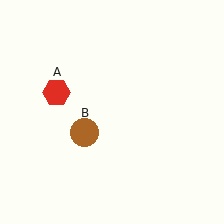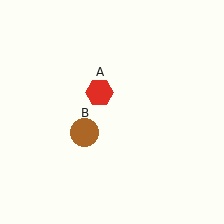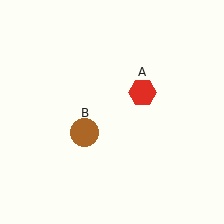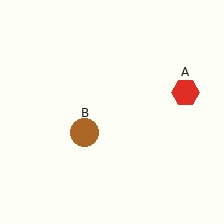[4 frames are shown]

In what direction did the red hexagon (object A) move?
The red hexagon (object A) moved right.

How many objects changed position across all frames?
1 object changed position: red hexagon (object A).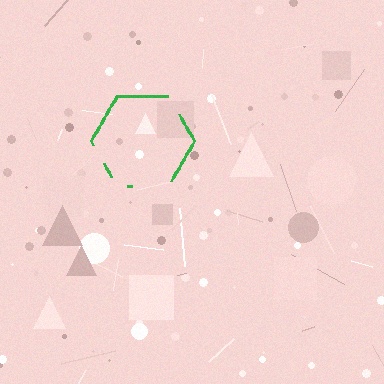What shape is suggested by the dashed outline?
The dashed outline suggests a hexagon.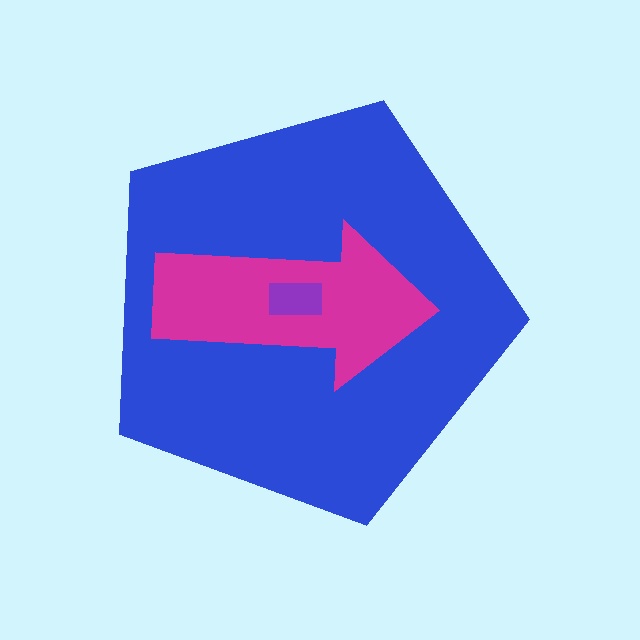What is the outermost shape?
The blue pentagon.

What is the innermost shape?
The purple rectangle.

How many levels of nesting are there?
3.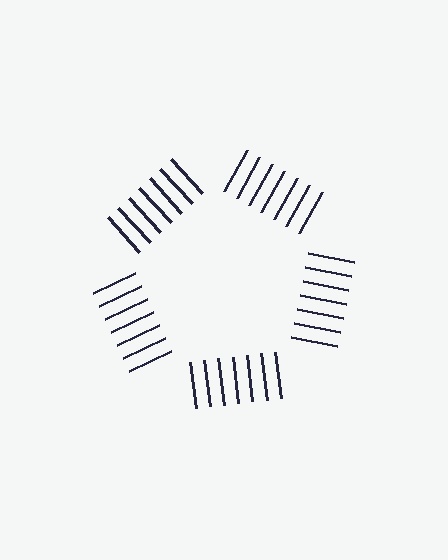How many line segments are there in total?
35 — 7 along each of the 5 edges.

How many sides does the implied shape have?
5 sides — the line-ends trace a pentagon.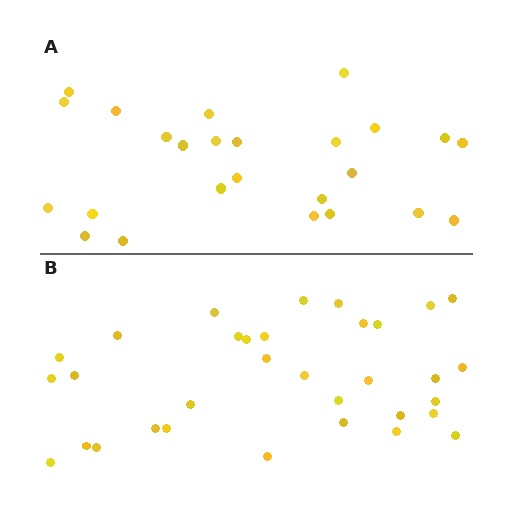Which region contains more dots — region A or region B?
Region B (the bottom region) has more dots.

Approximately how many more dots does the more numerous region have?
Region B has roughly 8 or so more dots than region A.